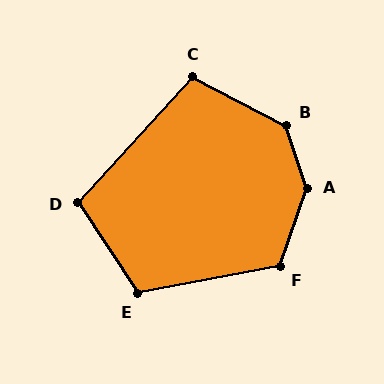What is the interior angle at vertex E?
Approximately 113 degrees (obtuse).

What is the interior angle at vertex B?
Approximately 136 degrees (obtuse).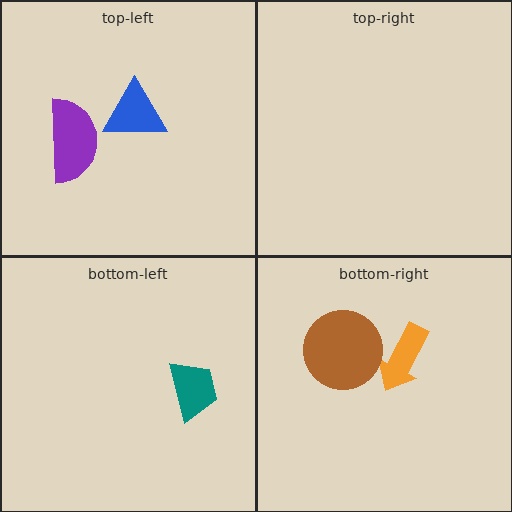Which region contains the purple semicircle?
The top-left region.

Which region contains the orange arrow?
The bottom-right region.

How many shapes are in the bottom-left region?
1.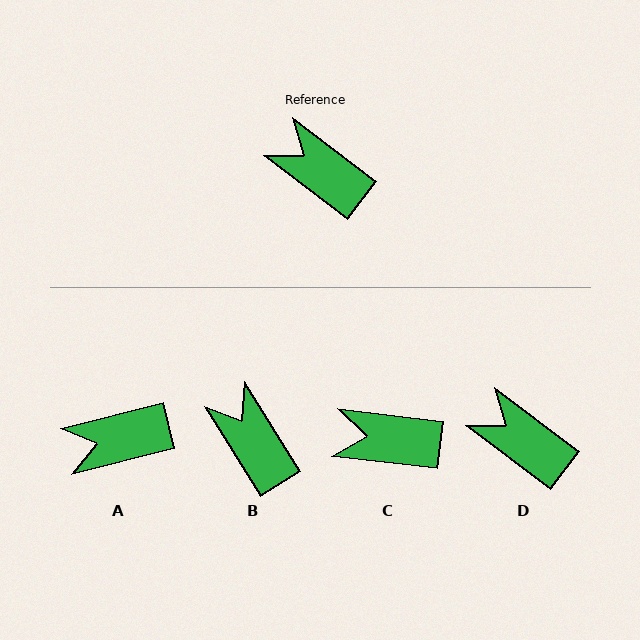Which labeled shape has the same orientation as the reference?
D.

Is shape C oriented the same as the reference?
No, it is off by about 30 degrees.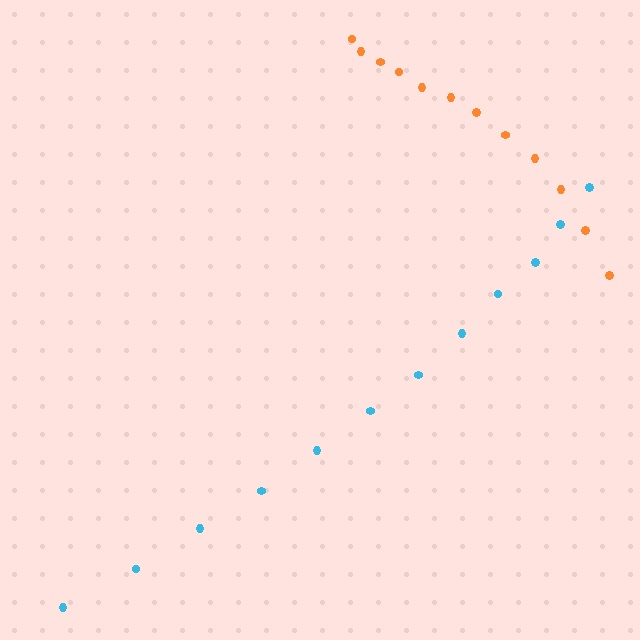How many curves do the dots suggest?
There are 2 distinct paths.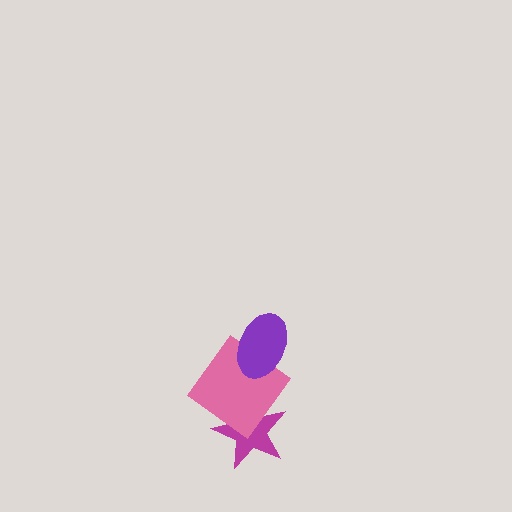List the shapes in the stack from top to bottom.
From top to bottom: the purple ellipse, the pink diamond, the magenta star.